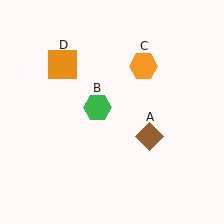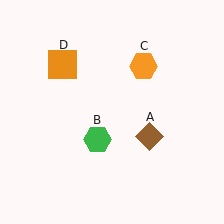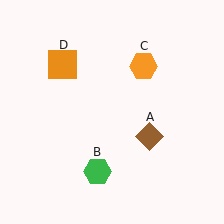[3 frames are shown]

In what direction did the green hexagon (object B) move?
The green hexagon (object B) moved down.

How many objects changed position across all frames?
1 object changed position: green hexagon (object B).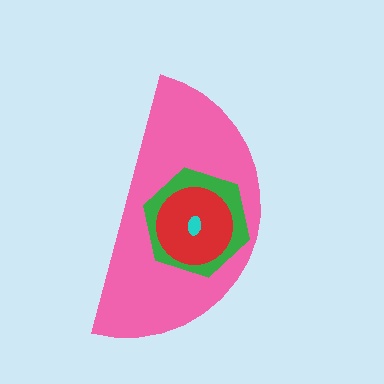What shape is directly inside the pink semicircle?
The green hexagon.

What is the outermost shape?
The pink semicircle.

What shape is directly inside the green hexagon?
The red circle.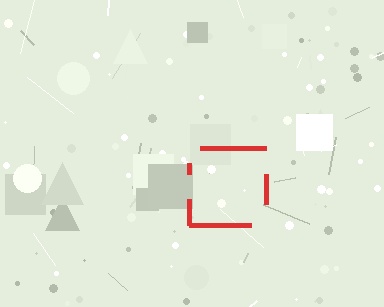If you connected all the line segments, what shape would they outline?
They would outline a square.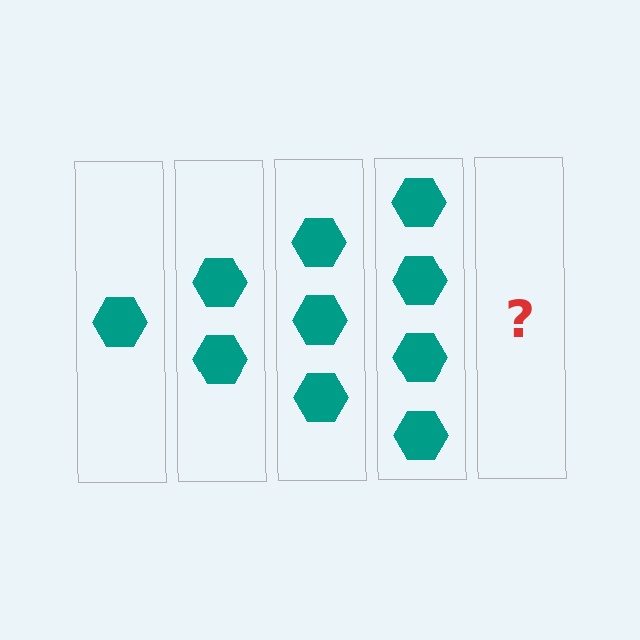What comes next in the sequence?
The next element should be 5 hexagons.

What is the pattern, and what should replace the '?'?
The pattern is that each step adds one more hexagon. The '?' should be 5 hexagons.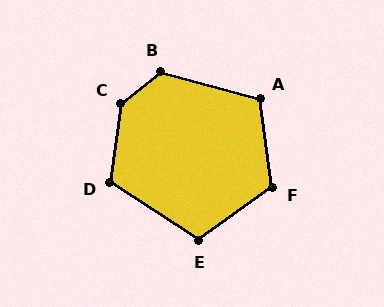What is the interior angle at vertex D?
Approximately 115 degrees (obtuse).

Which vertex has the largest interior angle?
C, at approximately 136 degrees.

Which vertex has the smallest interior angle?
E, at approximately 111 degrees.